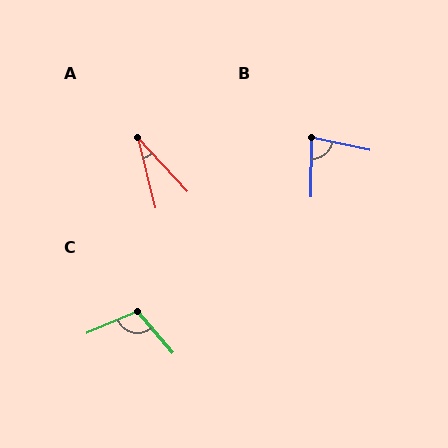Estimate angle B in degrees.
Approximately 78 degrees.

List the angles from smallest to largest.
A (28°), B (78°), C (108°).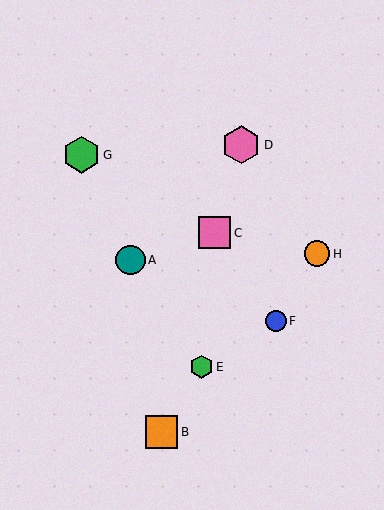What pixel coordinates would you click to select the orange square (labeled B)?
Click at (161, 432) to select the orange square B.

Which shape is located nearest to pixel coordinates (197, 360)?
The green hexagon (labeled E) at (202, 367) is nearest to that location.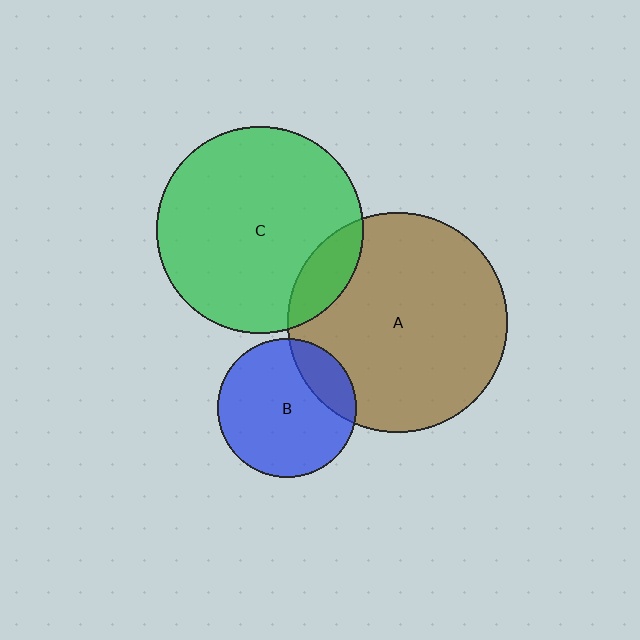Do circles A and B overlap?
Yes.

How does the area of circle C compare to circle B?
Approximately 2.2 times.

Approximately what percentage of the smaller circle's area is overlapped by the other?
Approximately 20%.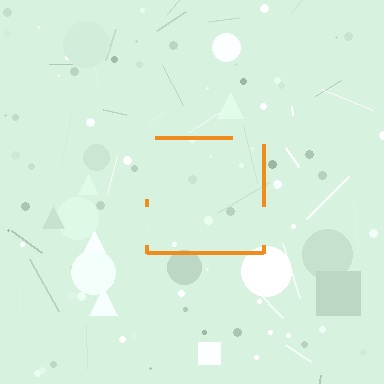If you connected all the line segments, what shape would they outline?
They would outline a square.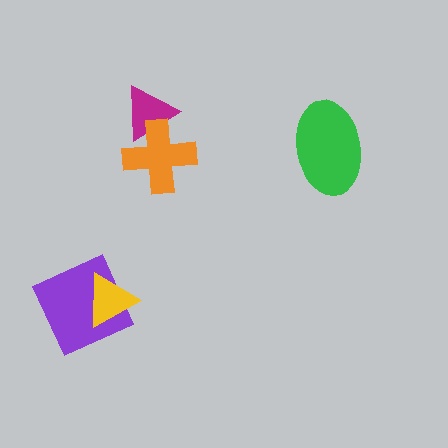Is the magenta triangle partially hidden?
Yes, it is partially covered by another shape.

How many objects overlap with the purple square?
1 object overlaps with the purple square.